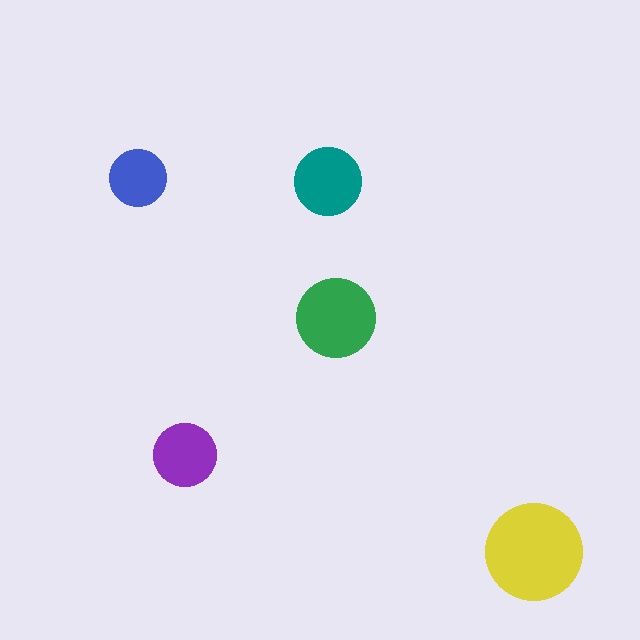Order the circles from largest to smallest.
the yellow one, the green one, the teal one, the purple one, the blue one.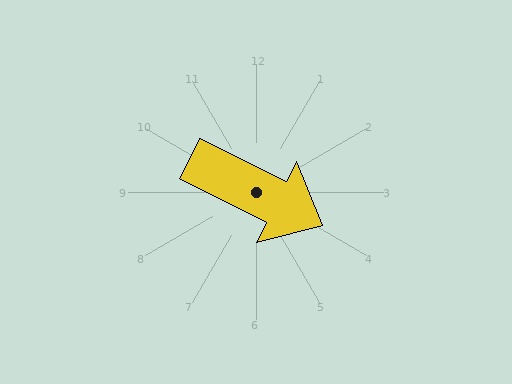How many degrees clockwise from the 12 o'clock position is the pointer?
Approximately 116 degrees.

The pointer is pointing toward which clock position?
Roughly 4 o'clock.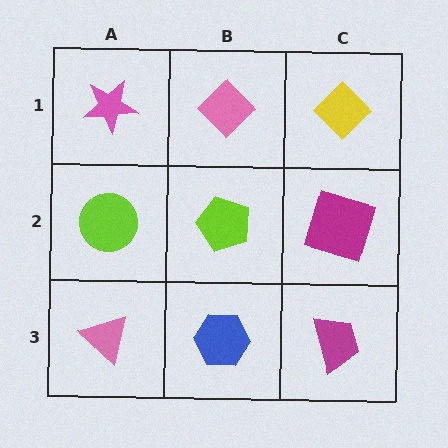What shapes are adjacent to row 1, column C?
A magenta square (row 2, column C), a pink diamond (row 1, column B).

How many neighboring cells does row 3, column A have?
2.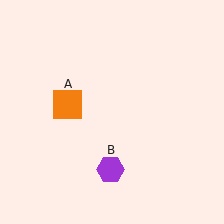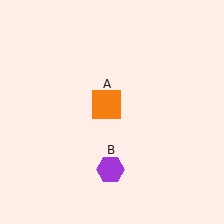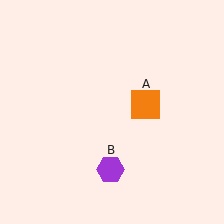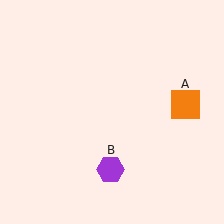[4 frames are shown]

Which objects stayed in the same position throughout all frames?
Purple hexagon (object B) remained stationary.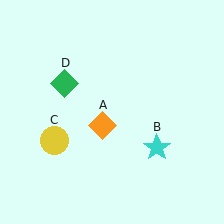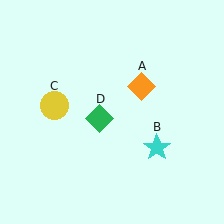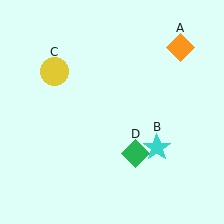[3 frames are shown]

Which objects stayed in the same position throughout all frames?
Cyan star (object B) remained stationary.